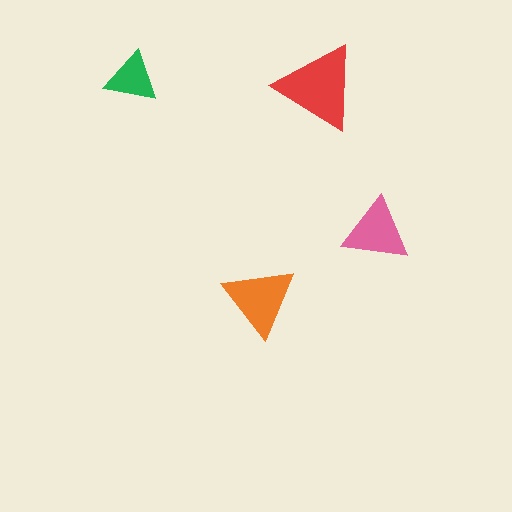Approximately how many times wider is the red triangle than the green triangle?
About 1.5 times wider.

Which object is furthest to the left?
The green triangle is leftmost.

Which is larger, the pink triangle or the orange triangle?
The orange one.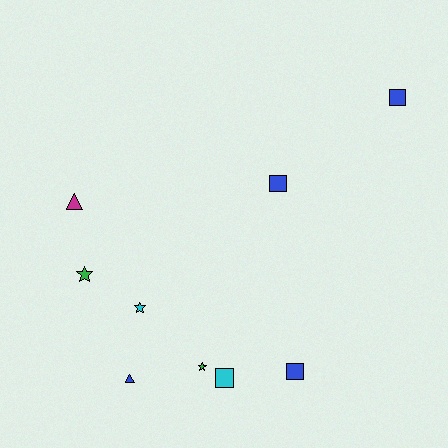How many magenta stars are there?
There are no magenta stars.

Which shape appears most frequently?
Square, with 4 objects.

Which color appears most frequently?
Blue, with 4 objects.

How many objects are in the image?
There are 9 objects.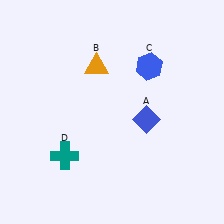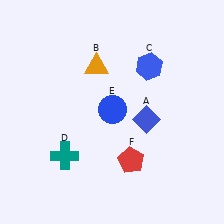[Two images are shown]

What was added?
A blue circle (E), a red pentagon (F) were added in Image 2.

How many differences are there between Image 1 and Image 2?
There are 2 differences between the two images.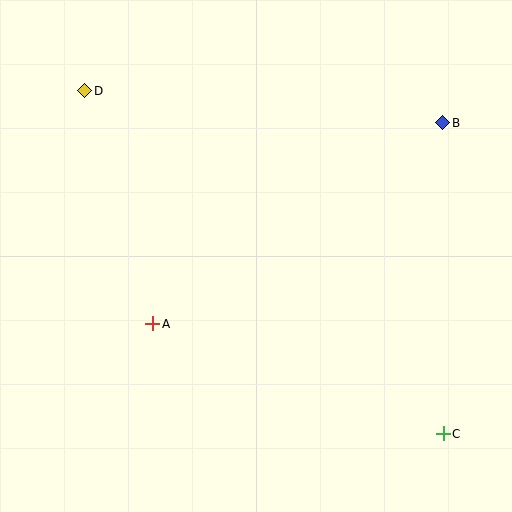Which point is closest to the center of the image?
Point A at (153, 324) is closest to the center.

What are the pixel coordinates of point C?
Point C is at (443, 434).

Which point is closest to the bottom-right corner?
Point C is closest to the bottom-right corner.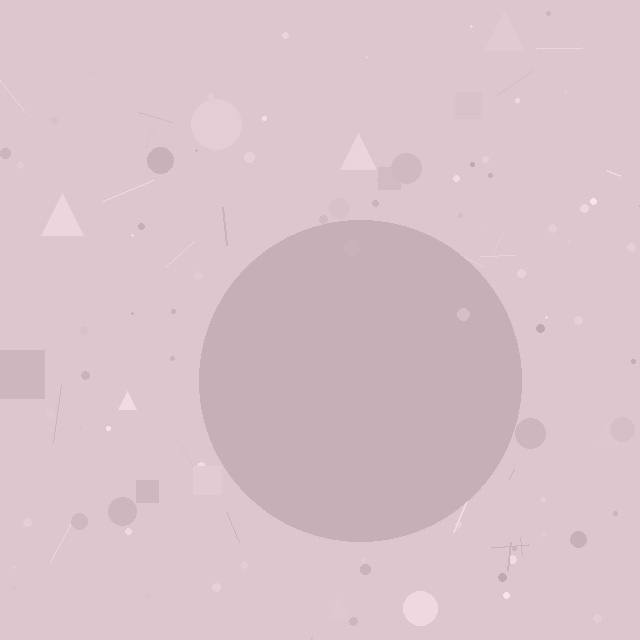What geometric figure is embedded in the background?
A circle is embedded in the background.